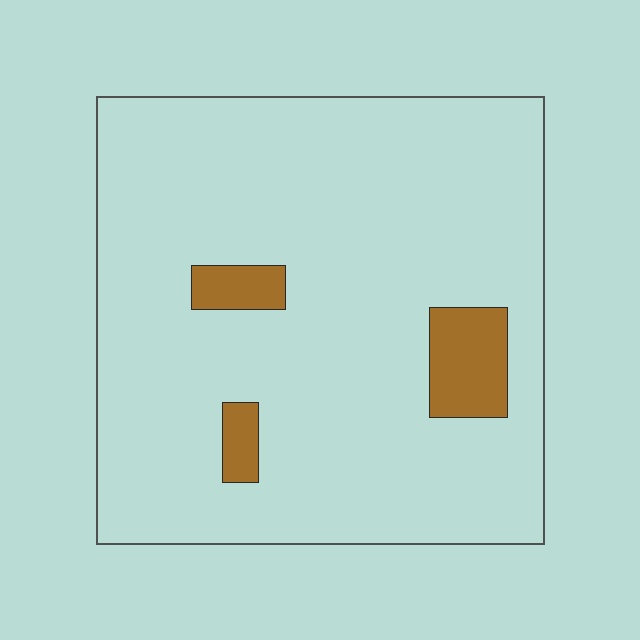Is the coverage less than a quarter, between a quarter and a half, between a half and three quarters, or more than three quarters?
Less than a quarter.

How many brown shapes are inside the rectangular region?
3.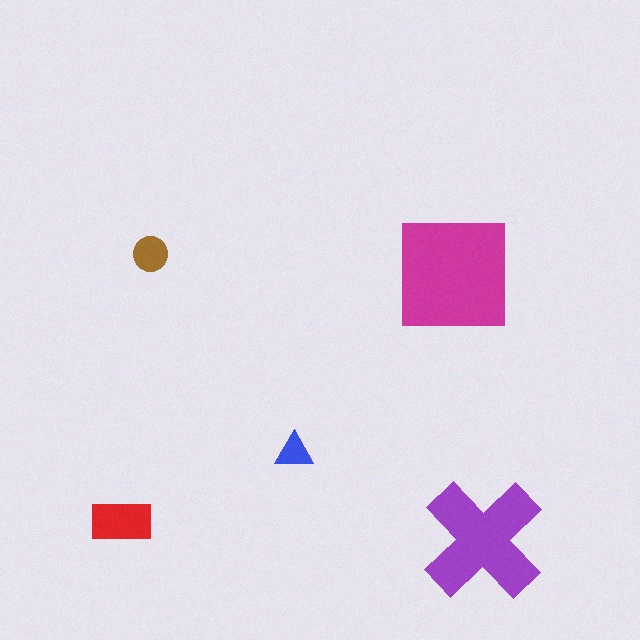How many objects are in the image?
There are 5 objects in the image.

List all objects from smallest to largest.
The blue triangle, the brown circle, the red rectangle, the purple cross, the magenta square.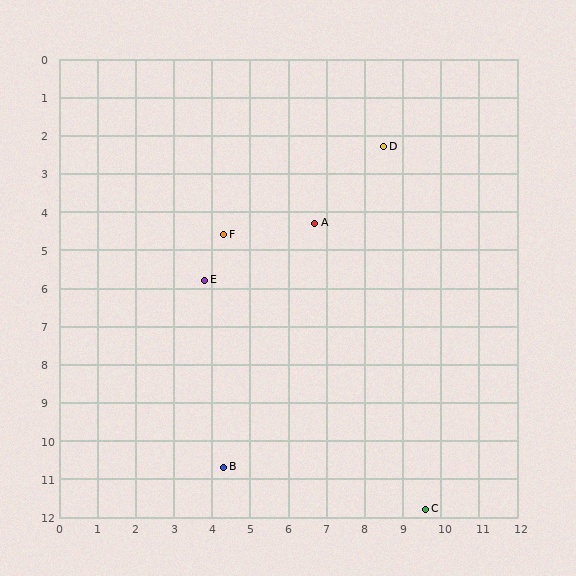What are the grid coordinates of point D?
Point D is at approximately (8.5, 2.3).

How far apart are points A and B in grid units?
Points A and B are about 6.8 grid units apart.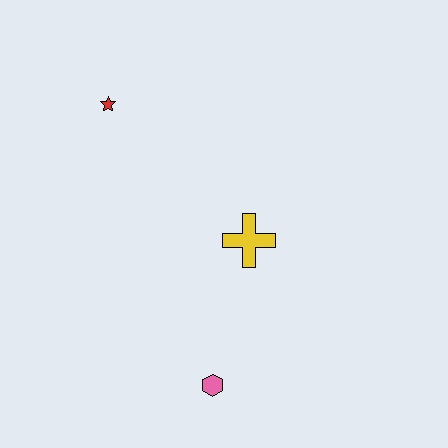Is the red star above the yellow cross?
Yes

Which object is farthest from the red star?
The pink hexagon is farthest from the red star.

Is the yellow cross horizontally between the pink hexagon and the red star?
No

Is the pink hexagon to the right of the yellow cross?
No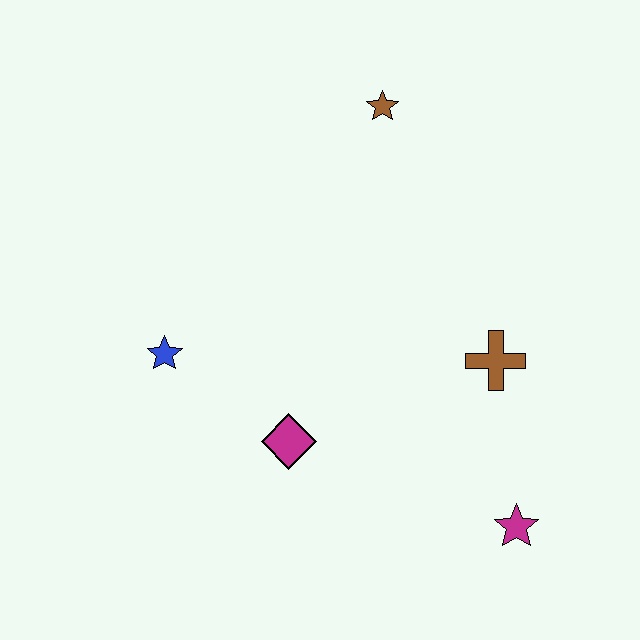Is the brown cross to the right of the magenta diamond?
Yes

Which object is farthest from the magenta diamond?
The brown star is farthest from the magenta diamond.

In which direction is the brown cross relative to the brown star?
The brown cross is below the brown star.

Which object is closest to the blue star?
The magenta diamond is closest to the blue star.